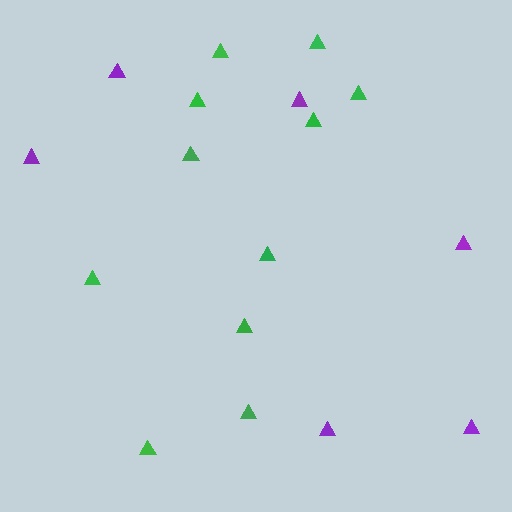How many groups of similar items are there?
There are 2 groups: one group of green triangles (11) and one group of purple triangles (6).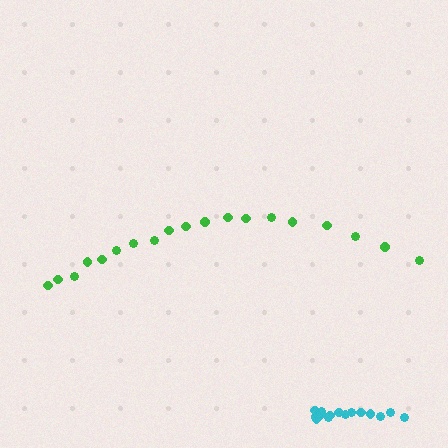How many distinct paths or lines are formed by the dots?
There are 2 distinct paths.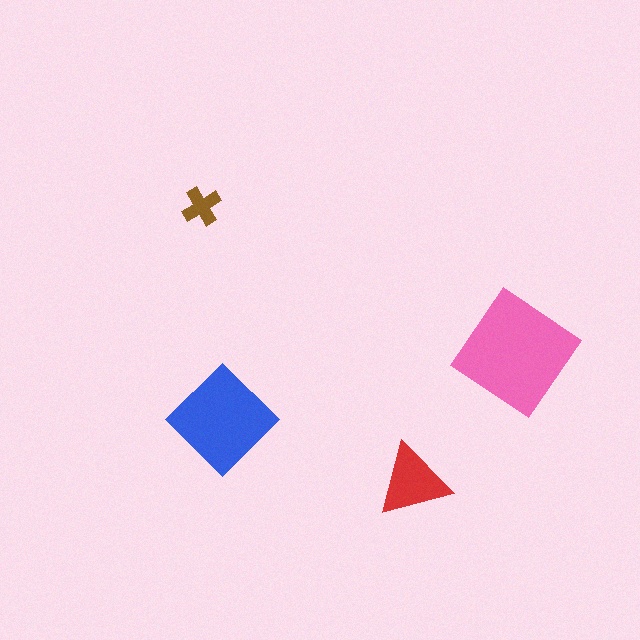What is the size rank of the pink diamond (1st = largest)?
1st.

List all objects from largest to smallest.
The pink diamond, the blue diamond, the red triangle, the brown cross.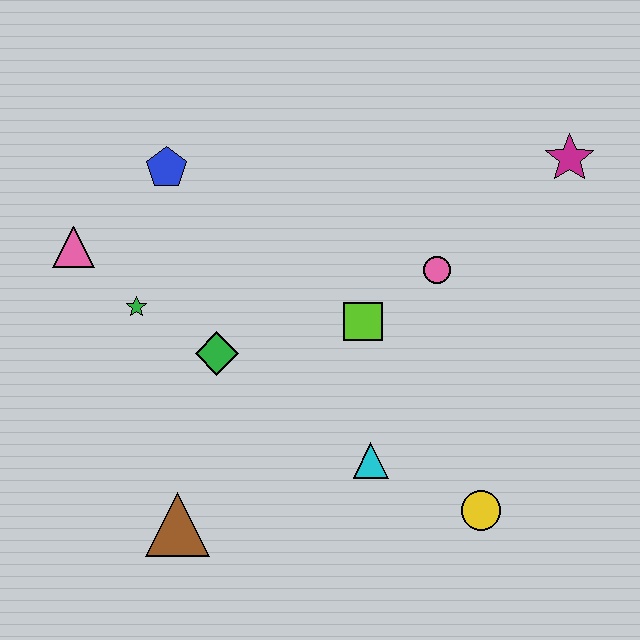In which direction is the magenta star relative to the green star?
The magenta star is to the right of the green star.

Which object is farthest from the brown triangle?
The magenta star is farthest from the brown triangle.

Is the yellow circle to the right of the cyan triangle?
Yes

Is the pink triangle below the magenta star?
Yes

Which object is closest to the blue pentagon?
The pink triangle is closest to the blue pentagon.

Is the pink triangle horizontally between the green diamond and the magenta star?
No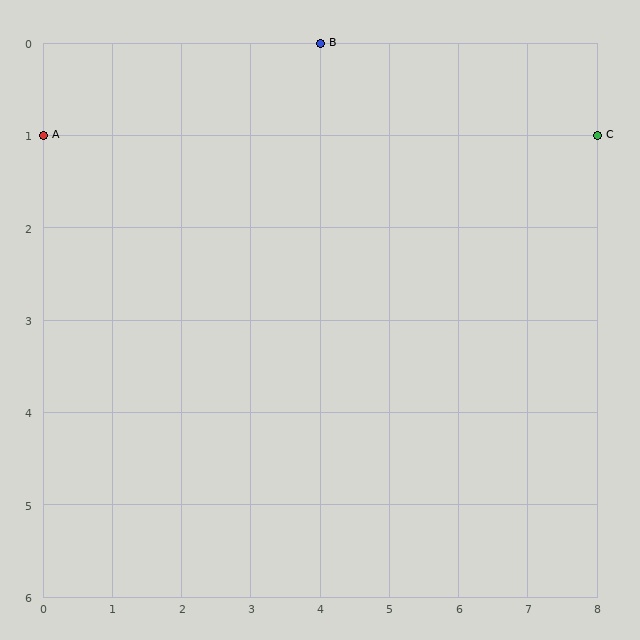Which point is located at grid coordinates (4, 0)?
Point B is at (4, 0).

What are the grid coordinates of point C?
Point C is at grid coordinates (8, 1).